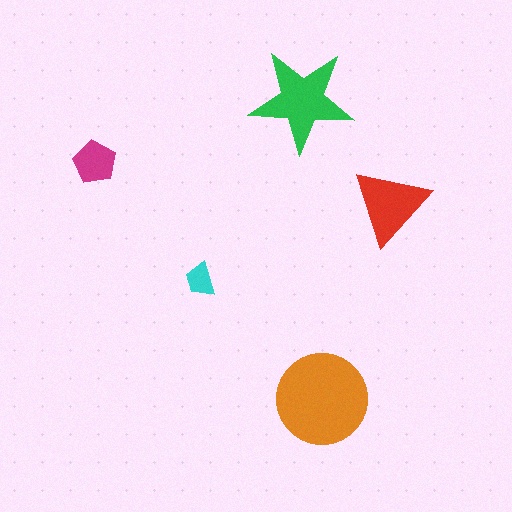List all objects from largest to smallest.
The orange circle, the green star, the red triangle, the magenta pentagon, the cyan trapezoid.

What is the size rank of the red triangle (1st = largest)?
3rd.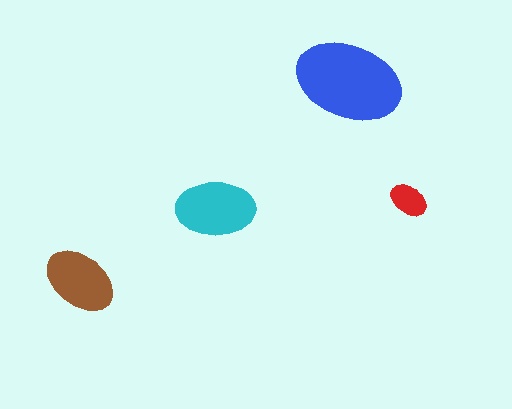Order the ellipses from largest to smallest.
the blue one, the cyan one, the brown one, the red one.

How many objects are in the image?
There are 4 objects in the image.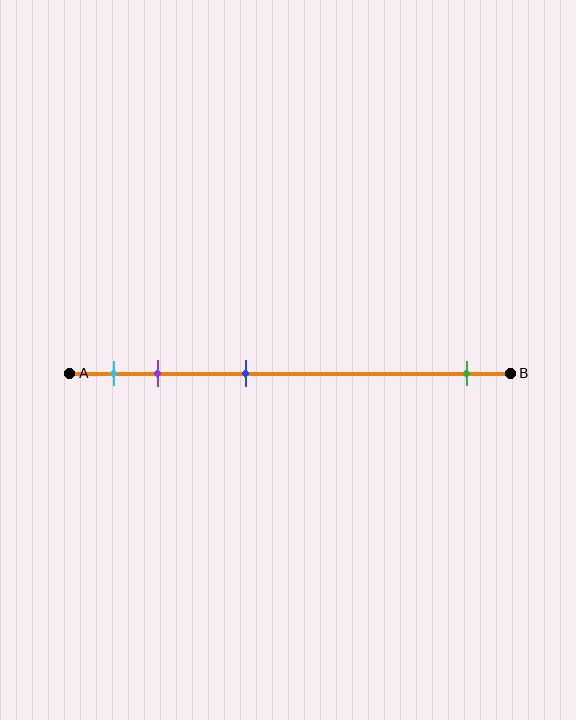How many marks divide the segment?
There are 4 marks dividing the segment.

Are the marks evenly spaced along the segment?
No, the marks are not evenly spaced.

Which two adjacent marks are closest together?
The cyan and purple marks are the closest adjacent pair.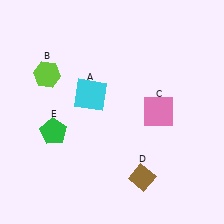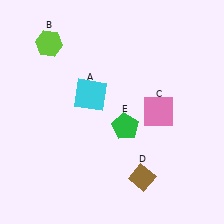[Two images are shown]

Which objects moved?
The objects that moved are: the lime hexagon (B), the green pentagon (E).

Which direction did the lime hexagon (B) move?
The lime hexagon (B) moved up.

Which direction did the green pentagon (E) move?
The green pentagon (E) moved right.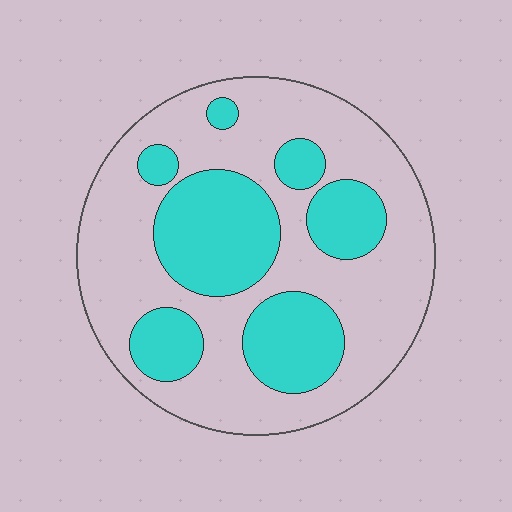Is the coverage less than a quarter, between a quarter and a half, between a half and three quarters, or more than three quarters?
Between a quarter and a half.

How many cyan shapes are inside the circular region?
7.